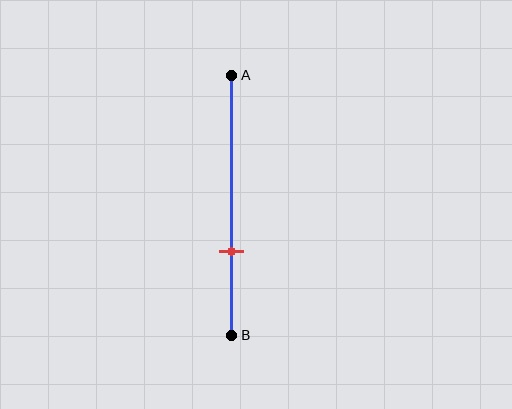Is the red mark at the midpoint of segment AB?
No, the mark is at about 70% from A, not at the 50% midpoint.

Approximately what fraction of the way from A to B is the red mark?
The red mark is approximately 70% of the way from A to B.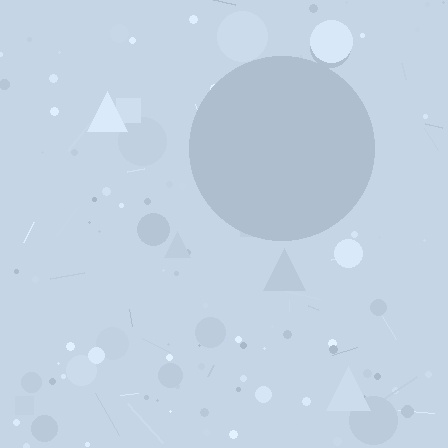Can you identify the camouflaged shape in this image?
The camouflaged shape is a circle.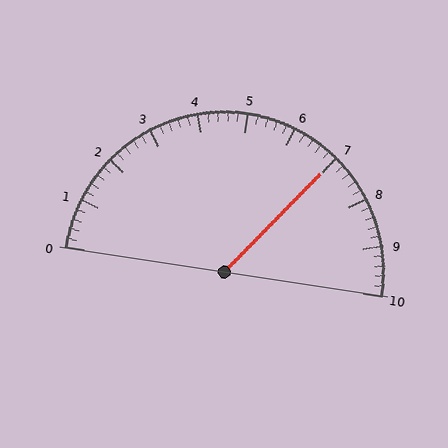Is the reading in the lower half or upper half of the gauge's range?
The reading is in the upper half of the range (0 to 10).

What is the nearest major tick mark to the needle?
The nearest major tick mark is 7.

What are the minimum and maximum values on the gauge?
The gauge ranges from 0 to 10.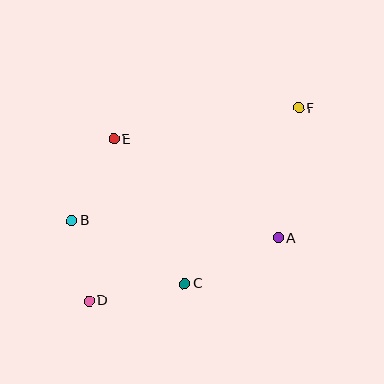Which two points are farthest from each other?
Points D and F are farthest from each other.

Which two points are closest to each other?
Points B and D are closest to each other.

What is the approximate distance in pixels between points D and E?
The distance between D and E is approximately 163 pixels.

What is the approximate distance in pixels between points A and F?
The distance between A and F is approximately 132 pixels.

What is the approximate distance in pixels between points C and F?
The distance between C and F is approximately 209 pixels.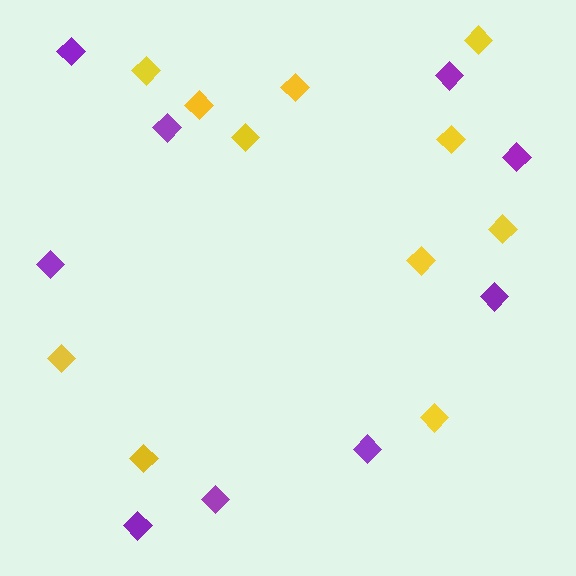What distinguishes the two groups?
There are 2 groups: one group of yellow diamonds (11) and one group of purple diamonds (9).